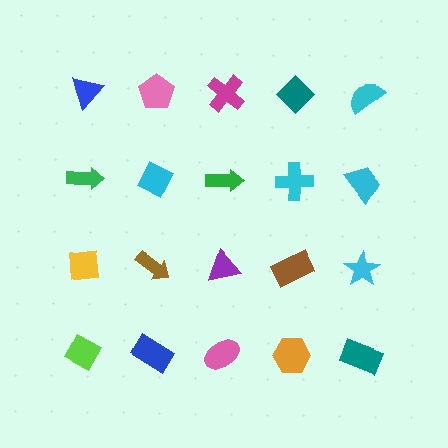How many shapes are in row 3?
5 shapes.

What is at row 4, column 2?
A blue rectangle.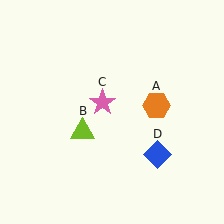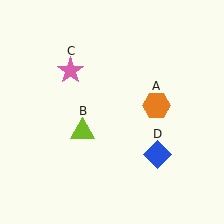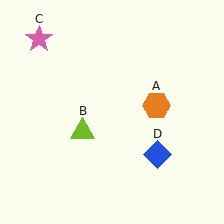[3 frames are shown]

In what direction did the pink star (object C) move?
The pink star (object C) moved up and to the left.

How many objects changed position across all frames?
1 object changed position: pink star (object C).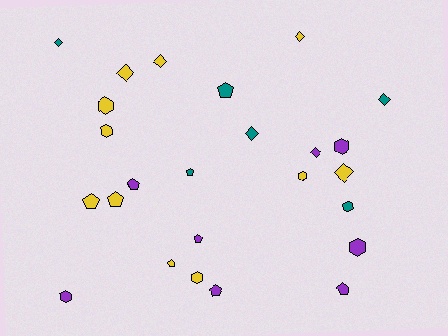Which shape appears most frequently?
Pentagon, with 9 objects.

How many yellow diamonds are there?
There are 4 yellow diamonds.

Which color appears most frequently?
Yellow, with 11 objects.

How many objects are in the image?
There are 25 objects.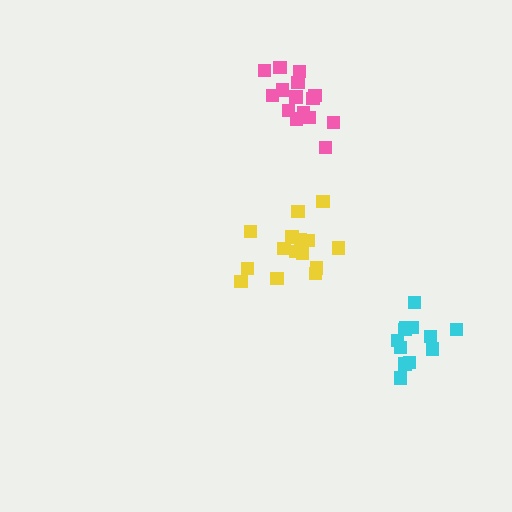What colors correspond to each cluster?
The clusters are colored: cyan, yellow, pink.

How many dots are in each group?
Group 1: 12 dots, Group 2: 15 dots, Group 3: 15 dots (42 total).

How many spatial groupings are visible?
There are 3 spatial groupings.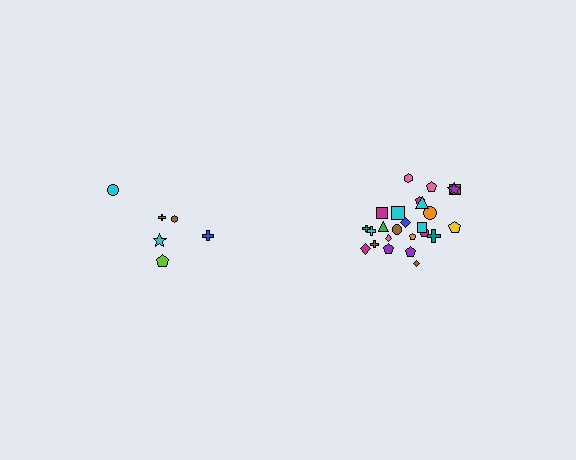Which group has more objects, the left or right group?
The right group.